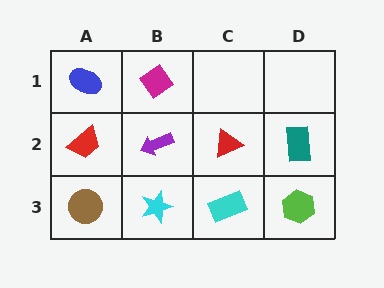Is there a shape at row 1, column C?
No, that cell is empty.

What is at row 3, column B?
A cyan star.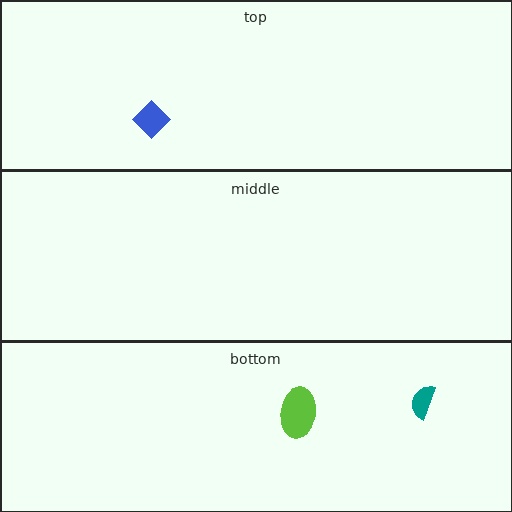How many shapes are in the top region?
1.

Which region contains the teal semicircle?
The bottom region.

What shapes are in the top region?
The blue diamond.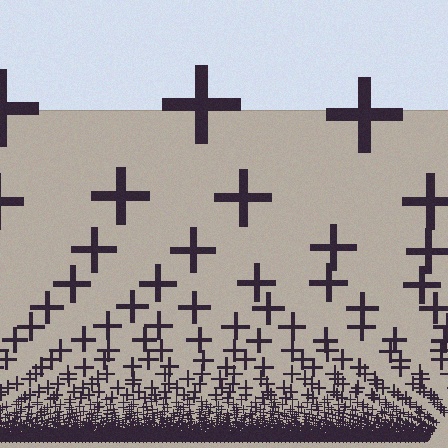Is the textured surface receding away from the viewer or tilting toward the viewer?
The surface appears to tilt toward the viewer. Texture elements get larger and sparser toward the top.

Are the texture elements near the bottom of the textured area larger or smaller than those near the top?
Smaller. The gradient is inverted — elements near the bottom are smaller and denser.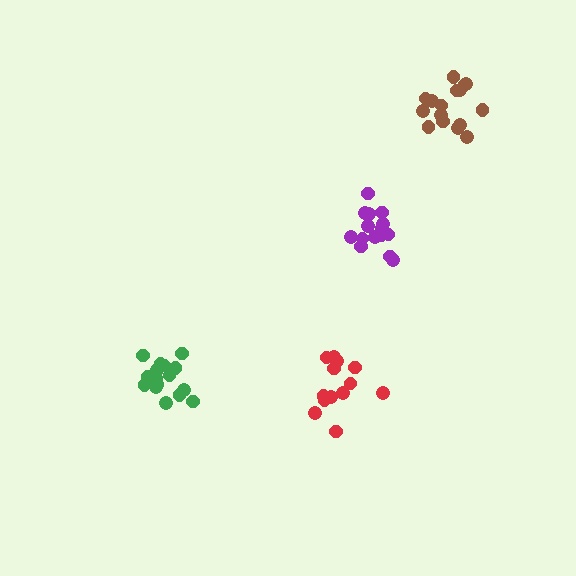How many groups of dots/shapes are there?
There are 4 groups.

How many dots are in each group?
Group 1: 15 dots, Group 2: 13 dots, Group 3: 16 dots, Group 4: 17 dots (61 total).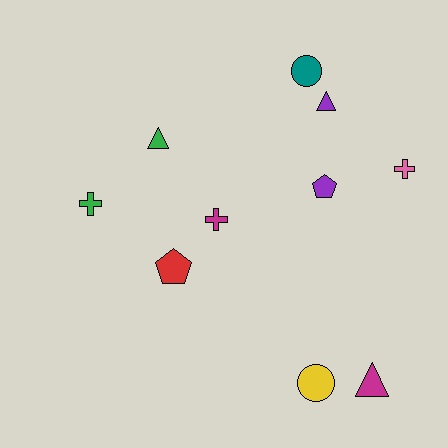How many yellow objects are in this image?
There is 1 yellow object.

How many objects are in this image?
There are 10 objects.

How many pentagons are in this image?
There are 2 pentagons.